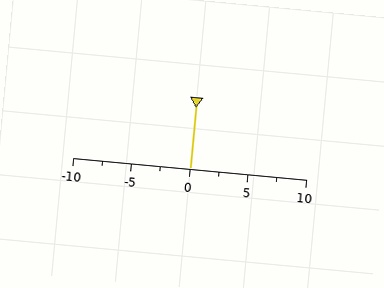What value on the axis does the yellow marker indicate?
The marker indicates approximately 0.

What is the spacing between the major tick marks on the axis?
The major ticks are spaced 5 apart.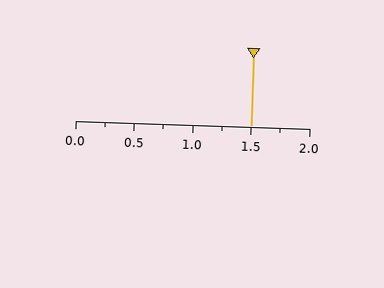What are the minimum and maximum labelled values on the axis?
The axis runs from 0.0 to 2.0.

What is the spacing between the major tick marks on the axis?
The major ticks are spaced 0.5 apart.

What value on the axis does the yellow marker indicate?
The marker indicates approximately 1.5.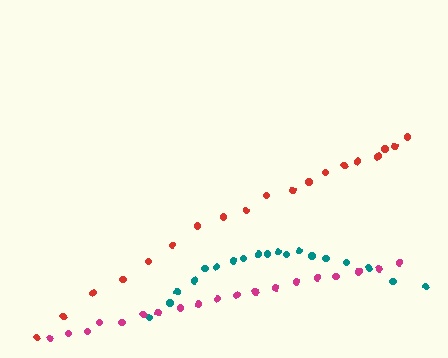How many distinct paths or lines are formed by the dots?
There are 3 distinct paths.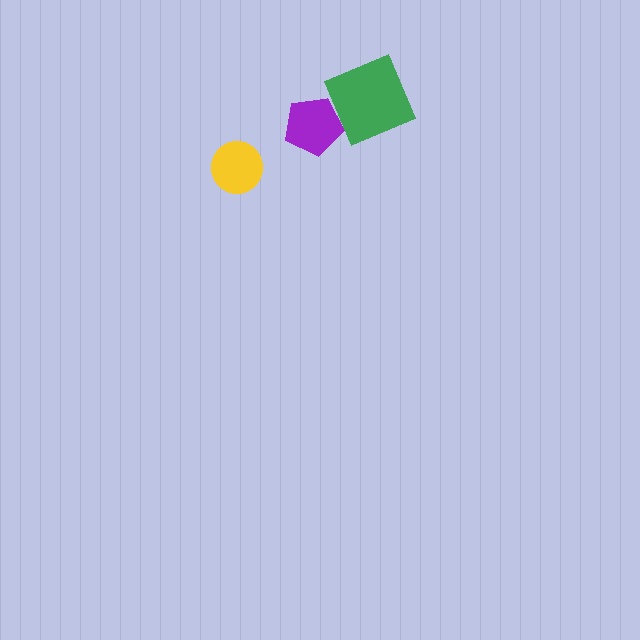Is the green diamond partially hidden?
No, no other shape covers it.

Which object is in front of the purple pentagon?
The green diamond is in front of the purple pentagon.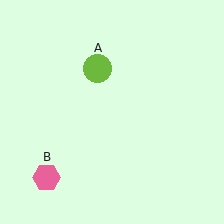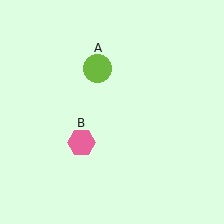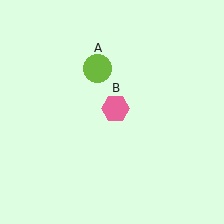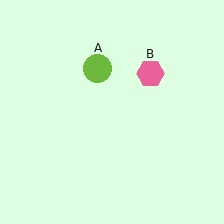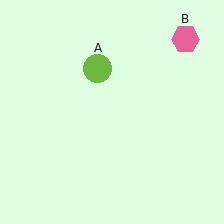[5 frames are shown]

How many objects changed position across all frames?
1 object changed position: pink hexagon (object B).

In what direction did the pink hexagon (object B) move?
The pink hexagon (object B) moved up and to the right.